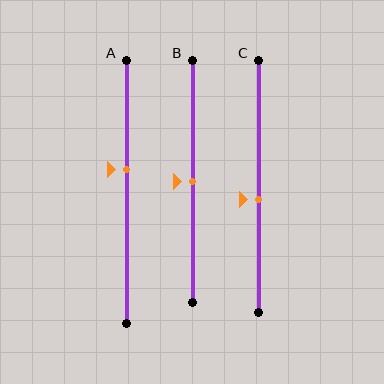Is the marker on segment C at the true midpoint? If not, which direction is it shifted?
No, the marker on segment C is shifted downward by about 5% of the segment length.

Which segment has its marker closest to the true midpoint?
Segment B has its marker closest to the true midpoint.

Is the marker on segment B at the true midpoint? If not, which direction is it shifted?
Yes, the marker on segment B is at the true midpoint.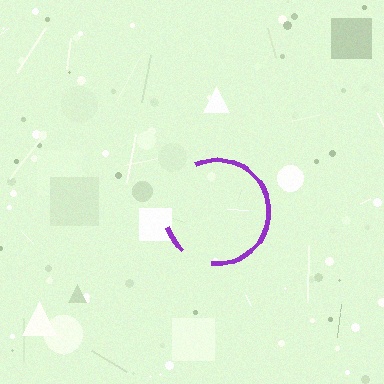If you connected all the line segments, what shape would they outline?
They would outline a circle.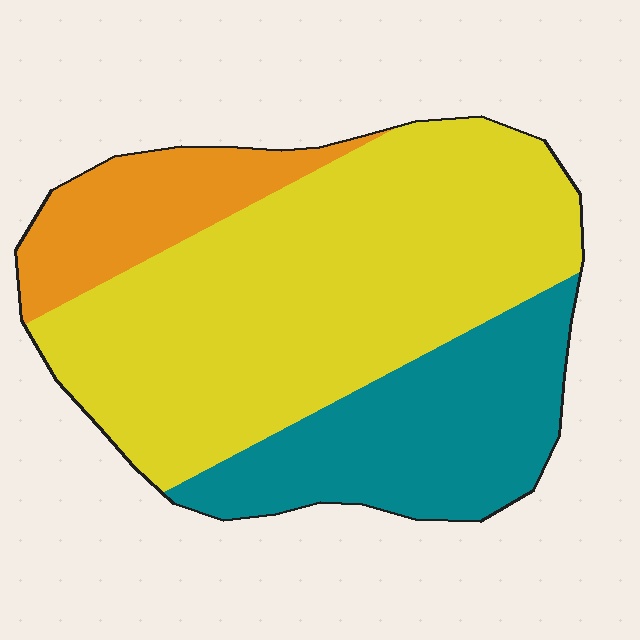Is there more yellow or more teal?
Yellow.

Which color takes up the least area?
Orange, at roughly 15%.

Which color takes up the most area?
Yellow, at roughly 60%.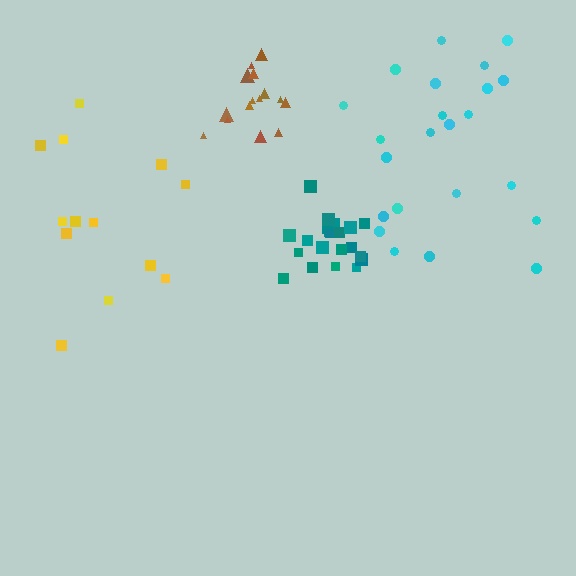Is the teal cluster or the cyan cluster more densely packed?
Teal.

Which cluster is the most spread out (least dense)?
Yellow.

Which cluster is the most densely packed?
Teal.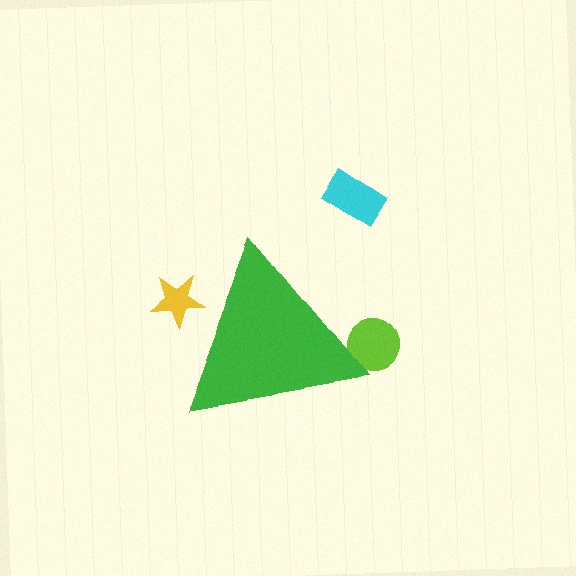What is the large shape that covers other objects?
A green triangle.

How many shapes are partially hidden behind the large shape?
2 shapes are partially hidden.